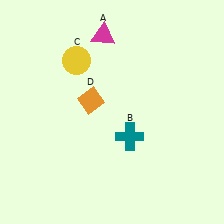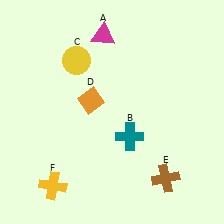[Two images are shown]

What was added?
A brown cross (E), a yellow cross (F) were added in Image 2.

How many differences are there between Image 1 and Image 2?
There are 2 differences between the two images.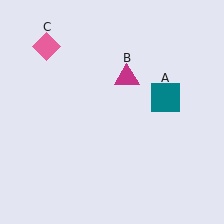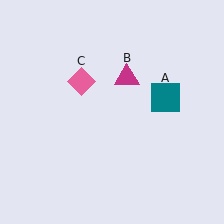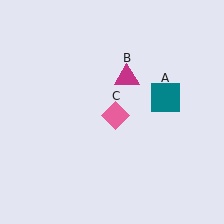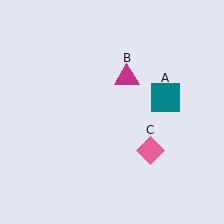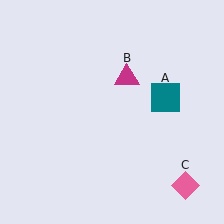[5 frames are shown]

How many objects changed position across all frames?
1 object changed position: pink diamond (object C).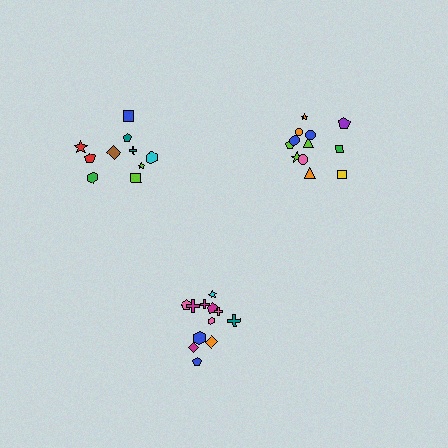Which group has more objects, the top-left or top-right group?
The top-right group.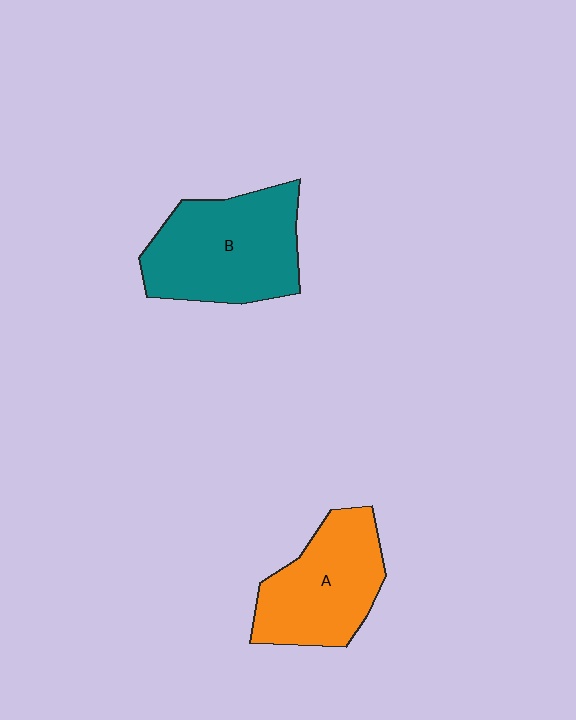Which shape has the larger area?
Shape B (teal).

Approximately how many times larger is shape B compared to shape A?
Approximately 1.2 times.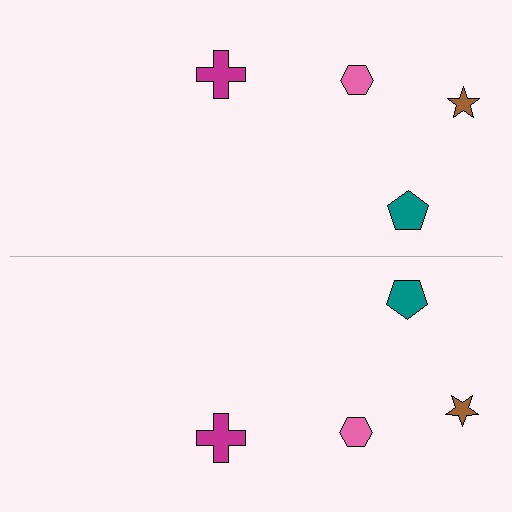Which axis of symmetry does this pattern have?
The pattern has a horizontal axis of symmetry running through the center of the image.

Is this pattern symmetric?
Yes, this pattern has bilateral (reflection) symmetry.